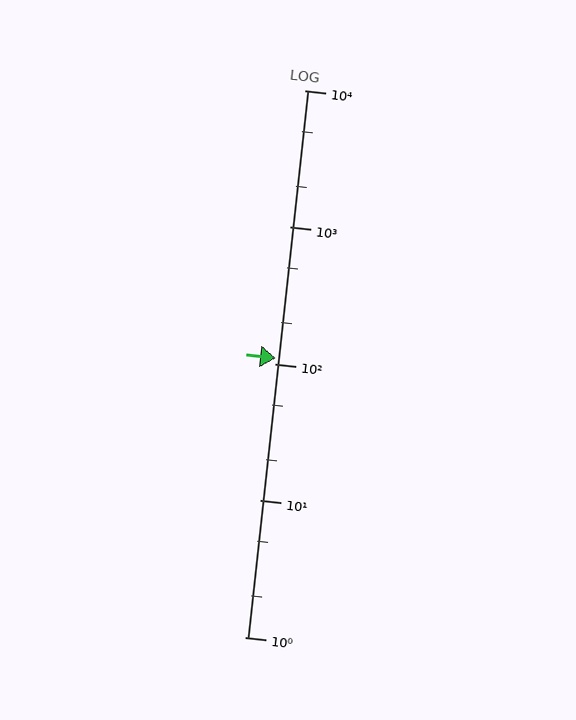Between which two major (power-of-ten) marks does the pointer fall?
The pointer is between 100 and 1000.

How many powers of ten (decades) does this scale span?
The scale spans 4 decades, from 1 to 10000.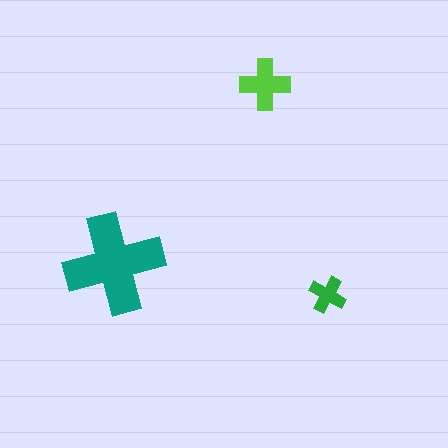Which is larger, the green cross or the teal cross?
The teal one.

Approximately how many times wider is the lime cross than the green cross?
About 1.5 times wider.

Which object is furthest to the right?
The green cross is rightmost.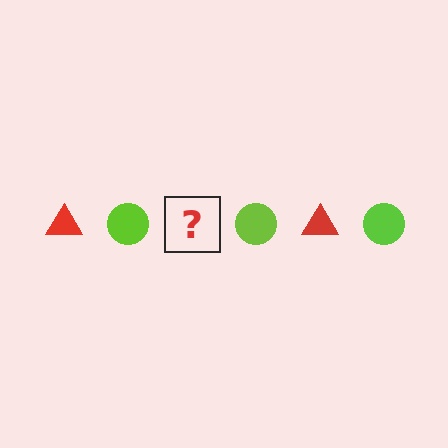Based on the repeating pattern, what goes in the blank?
The blank should be a red triangle.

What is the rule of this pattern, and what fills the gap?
The rule is that the pattern alternates between red triangle and lime circle. The gap should be filled with a red triangle.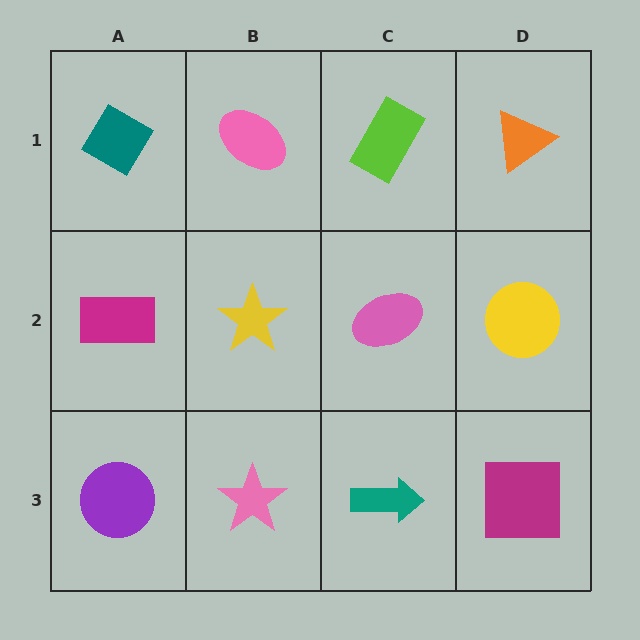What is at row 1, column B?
A pink ellipse.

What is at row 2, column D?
A yellow circle.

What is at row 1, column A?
A teal diamond.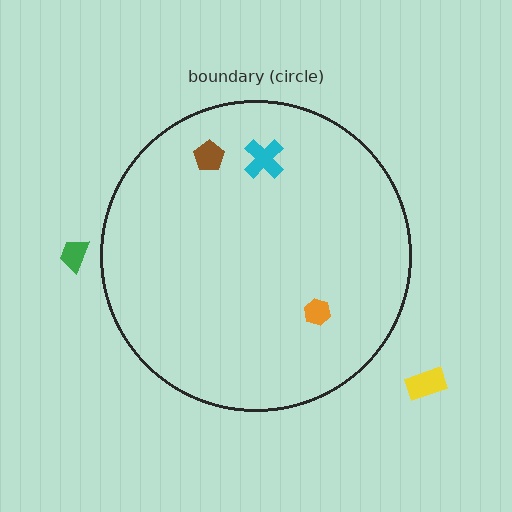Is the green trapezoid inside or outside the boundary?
Outside.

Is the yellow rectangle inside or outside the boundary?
Outside.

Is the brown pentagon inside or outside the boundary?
Inside.